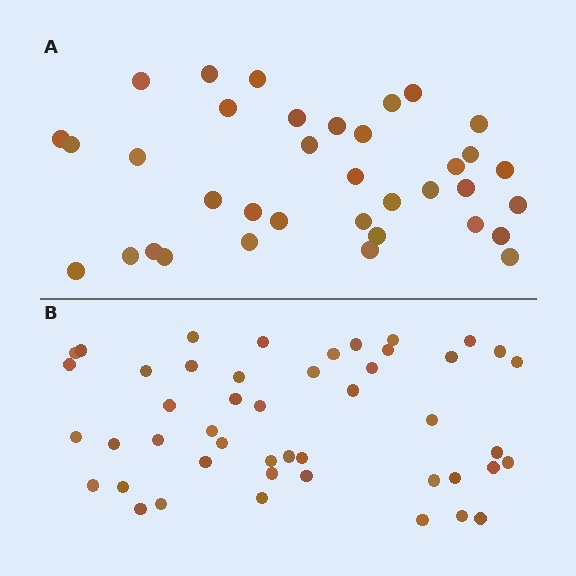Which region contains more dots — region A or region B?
Region B (the bottom region) has more dots.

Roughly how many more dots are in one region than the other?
Region B has roughly 12 or so more dots than region A.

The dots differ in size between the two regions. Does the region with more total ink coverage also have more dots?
No. Region A has more total ink coverage because its dots are larger, but region B actually contains more individual dots. Total area can be misleading — the number of items is what matters here.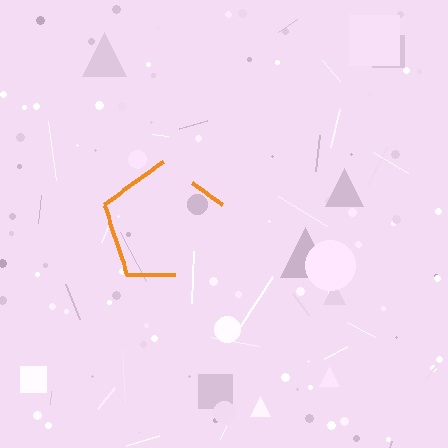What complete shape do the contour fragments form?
The contour fragments form a pentagon.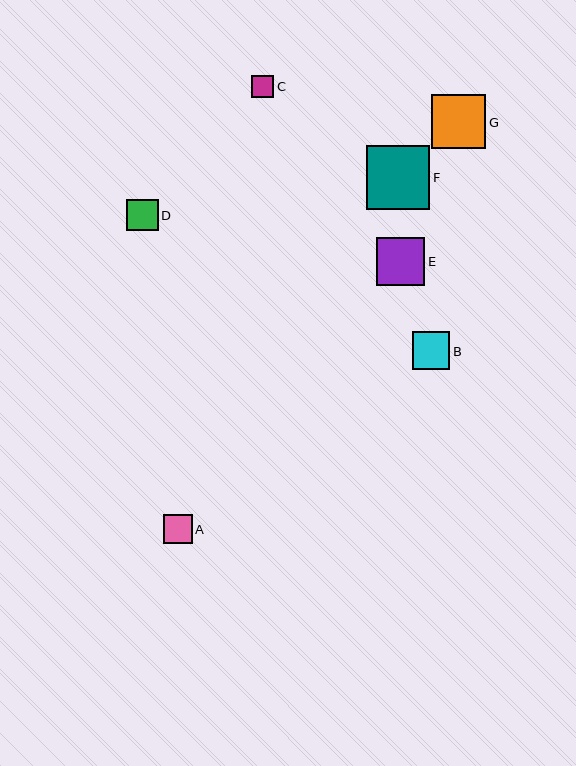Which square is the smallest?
Square C is the smallest with a size of approximately 22 pixels.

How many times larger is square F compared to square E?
Square F is approximately 1.3 times the size of square E.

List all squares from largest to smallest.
From largest to smallest: F, G, E, B, D, A, C.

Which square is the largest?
Square F is the largest with a size of approximately 64 pixels.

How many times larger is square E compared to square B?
Square E is approximately 1.3 times the size of square B.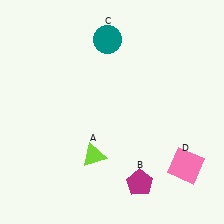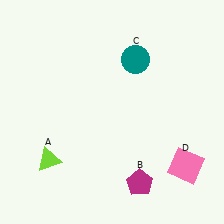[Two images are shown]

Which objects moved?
The objects that moved are: the lime triangle (A), the teal circle (C).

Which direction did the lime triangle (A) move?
The lime triangle (A) moved left.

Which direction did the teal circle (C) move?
The teal circle (C) moved right.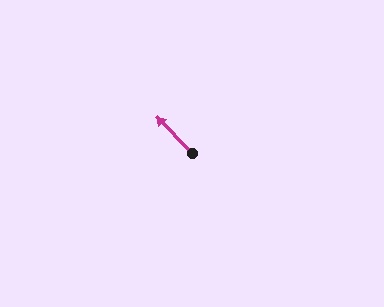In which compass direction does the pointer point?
Northwest.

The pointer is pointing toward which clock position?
Roughly 11 o'clock.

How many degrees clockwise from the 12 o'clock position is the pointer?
Approximately 316 degrees.